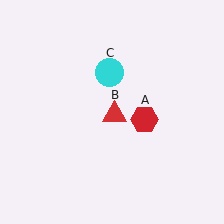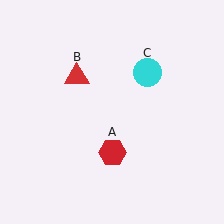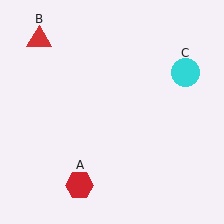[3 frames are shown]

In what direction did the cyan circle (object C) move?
The cyan circle (object C) moved right.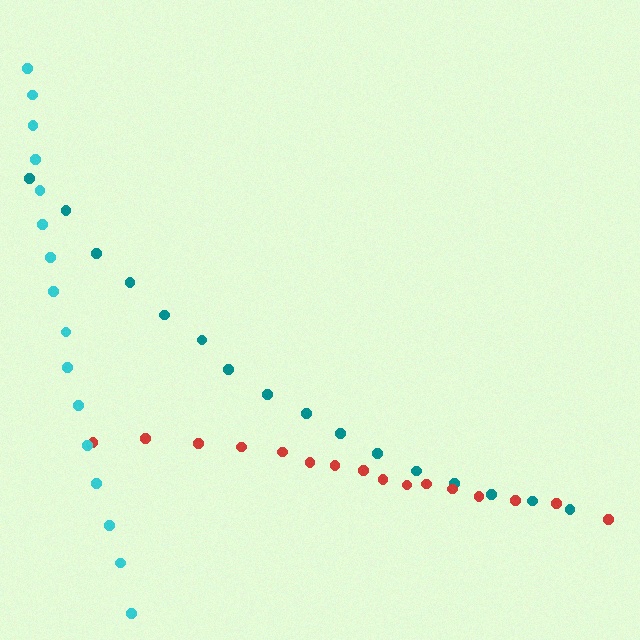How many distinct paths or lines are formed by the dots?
There are 3 distinct paths.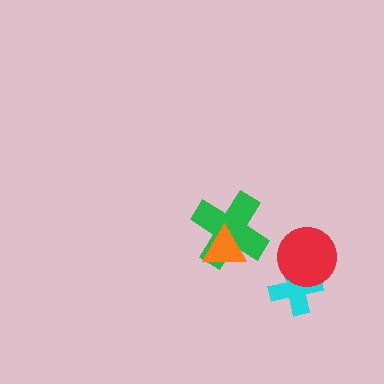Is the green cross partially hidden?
Yes, it is partially covered by another shape.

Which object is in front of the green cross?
The orange triangle is in front of the green cross.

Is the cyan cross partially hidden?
Yes, it is partially covered by another shape.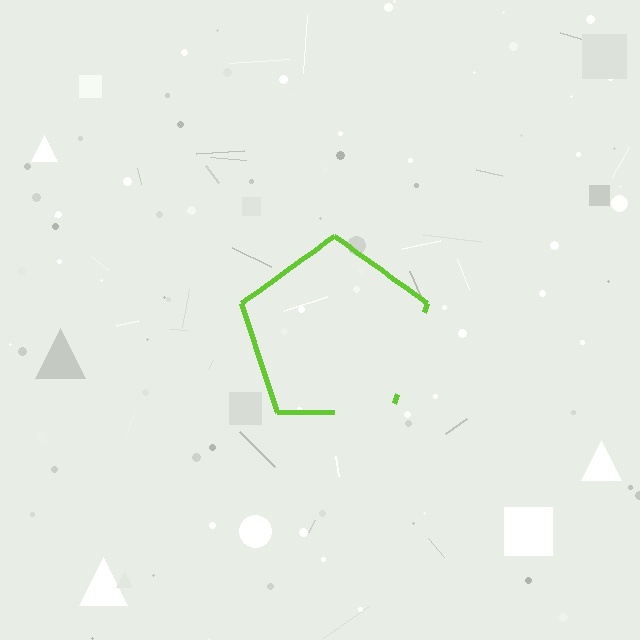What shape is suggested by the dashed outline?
The dashed outline suggests a pentagon.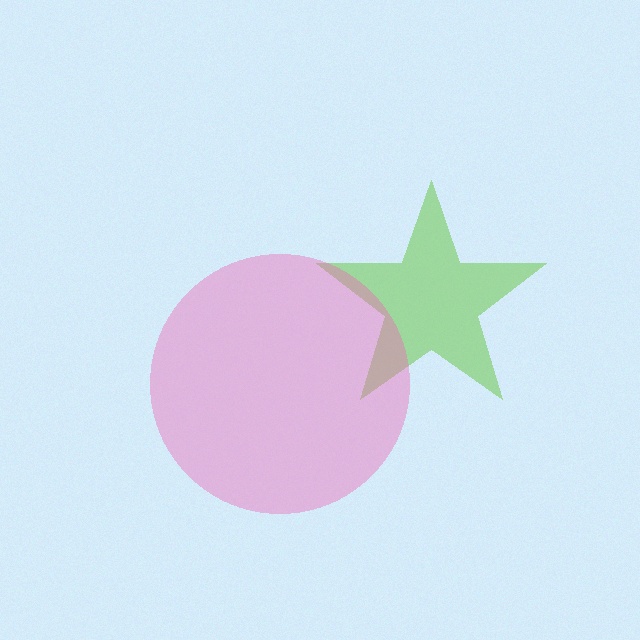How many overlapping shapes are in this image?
There are 2 overlapping shapes in the image.